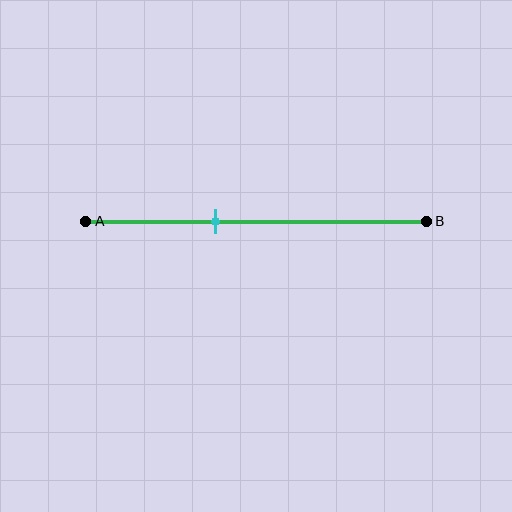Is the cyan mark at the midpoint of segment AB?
No, the mark is at about 40% from A, not at the 50% midpoint.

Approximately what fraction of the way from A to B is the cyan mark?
The cyan mark is approximately 40% of the way from A to B.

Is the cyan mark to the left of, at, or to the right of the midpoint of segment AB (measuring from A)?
The cyan mark is to the left of the midpoint of segment AB.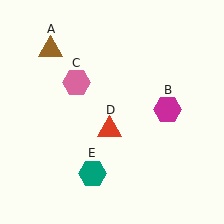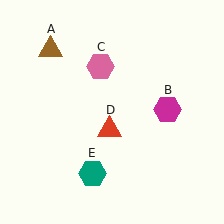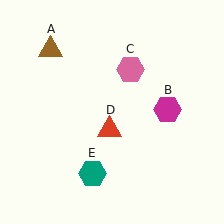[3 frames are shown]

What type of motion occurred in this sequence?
The pink hexagon (object C) rotated clockwise around the center of the scene.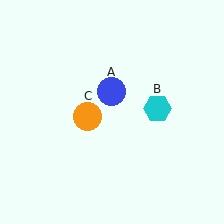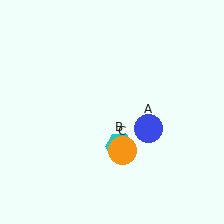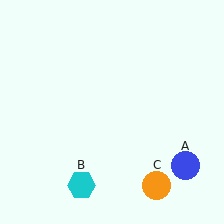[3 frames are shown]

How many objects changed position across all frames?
3 objects changed position: blue circle (object A), cyan hexagon (object B), orange circle (object C).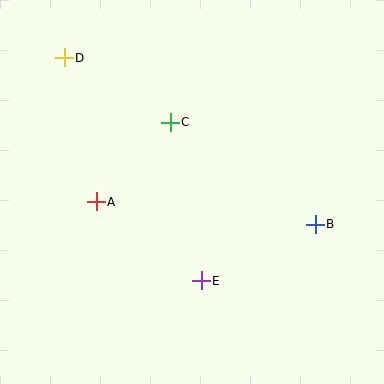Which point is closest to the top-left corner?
Point D is closest to the top-left corner.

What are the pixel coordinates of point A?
Point A is at (96, 202).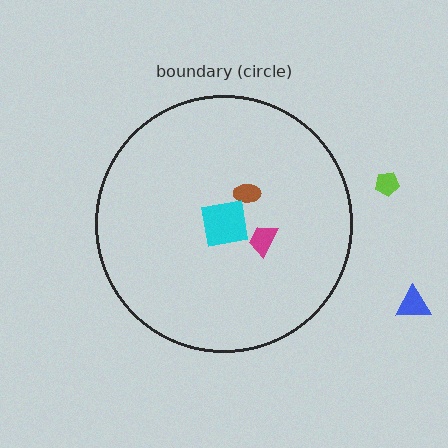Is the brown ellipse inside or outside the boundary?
Inside.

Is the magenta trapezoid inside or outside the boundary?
Inside.